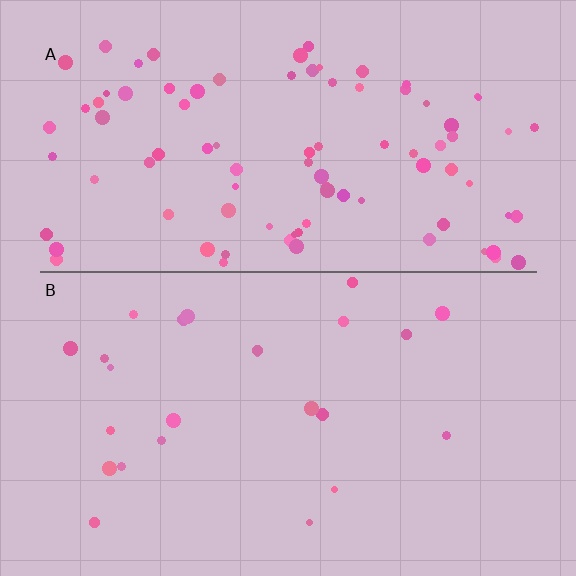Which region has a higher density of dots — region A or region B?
A (the top).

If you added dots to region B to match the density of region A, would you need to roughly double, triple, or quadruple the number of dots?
Approximately quadruple.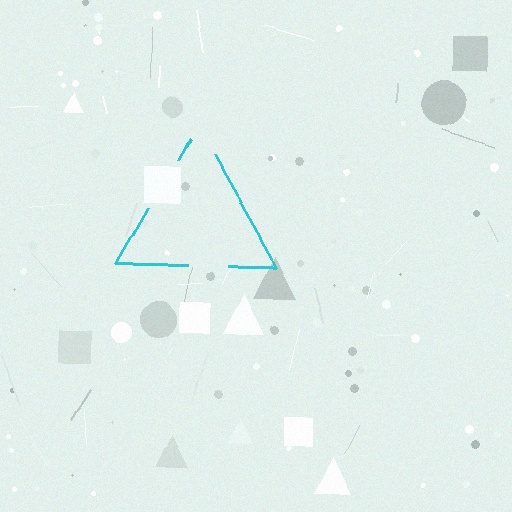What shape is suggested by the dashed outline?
The dashed outline suggests a triangle.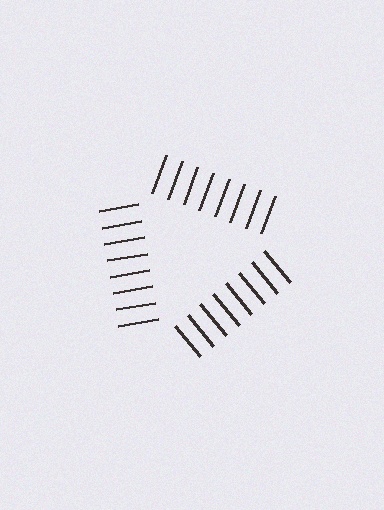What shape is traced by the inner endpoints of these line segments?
An illusory triangle — the line segments terminate on its edges but no continuous stroke is drawn.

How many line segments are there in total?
24 — 8 along each of the 3 edges.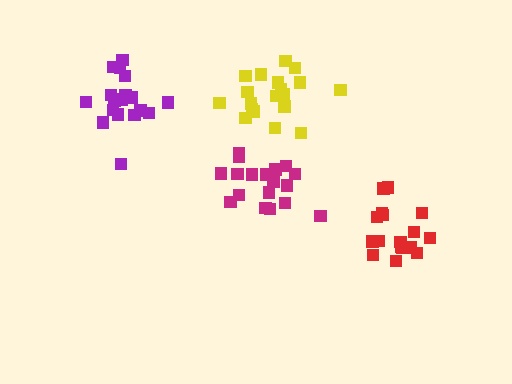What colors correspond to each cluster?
The clusters are colored: purple, red, magenta, yellow.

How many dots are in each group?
Group 1: 18 dots, Group 2: 17 dots, Group 3: 18 dots, Group 4: 19 dots (72 total).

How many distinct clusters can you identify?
There are 4 distinct clusters.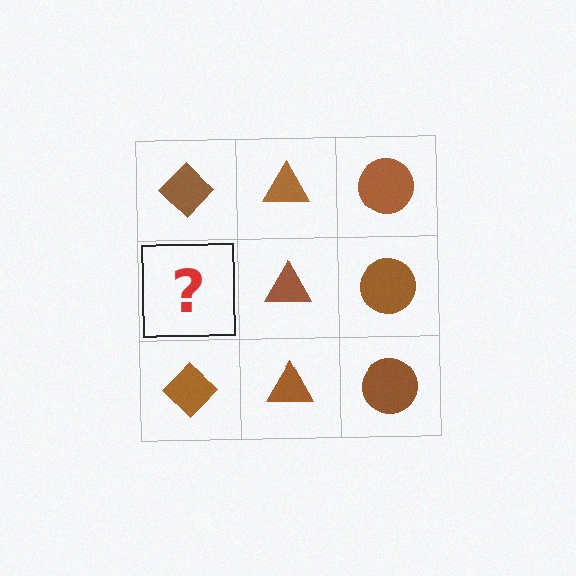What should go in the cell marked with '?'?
The missing cell should contain a brown diamond.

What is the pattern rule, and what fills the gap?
The rule is that each column has a consistent shape. The gap should be filled with a brown diamond.